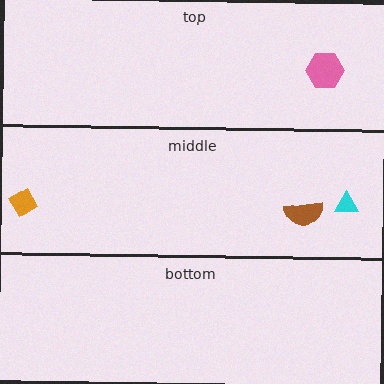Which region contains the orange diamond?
The middle region.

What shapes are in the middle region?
The orange diamond, the brown semicircle, the cyan triangle.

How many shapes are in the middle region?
3.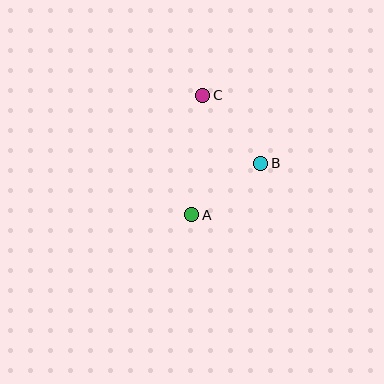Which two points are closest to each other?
Points A and B are closest to each other.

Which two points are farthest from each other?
Points A and C are farthest from each other.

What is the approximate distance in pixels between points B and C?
The distance between B and C is approximately 89 pixels.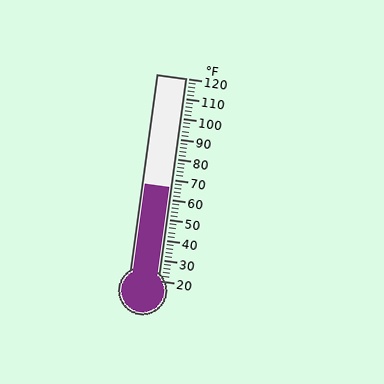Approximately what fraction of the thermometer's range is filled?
The thermometer is filled to approximately 45% of its range.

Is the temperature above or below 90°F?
The temperature is below 90°F.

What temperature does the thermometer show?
The thermometer shows approximately 66°F.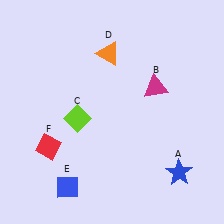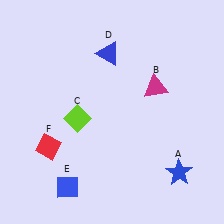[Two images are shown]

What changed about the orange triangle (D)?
In Image 1, D is orange. In Image 2, it changed to blue.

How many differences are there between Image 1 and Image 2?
There is 1 difference between the two images.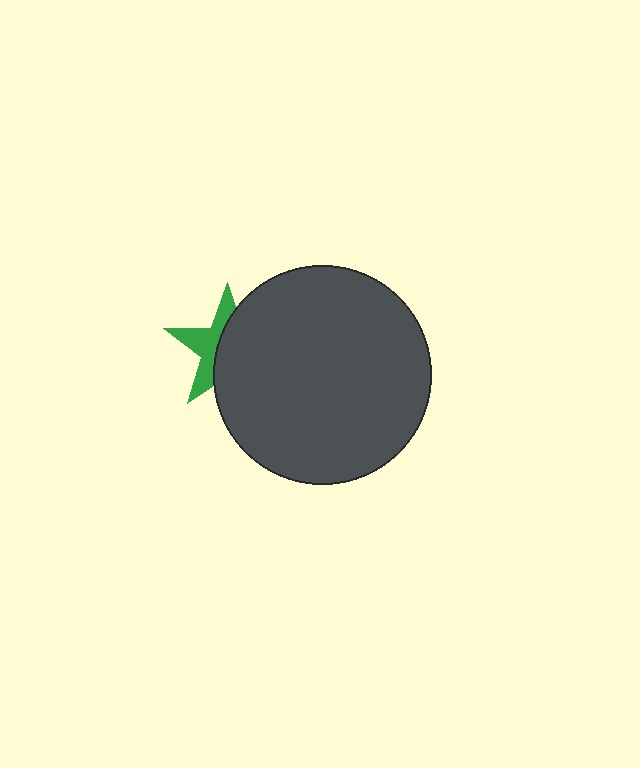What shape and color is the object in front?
The object in front is a dark gray circle.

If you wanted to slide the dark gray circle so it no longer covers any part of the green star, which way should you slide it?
Slide it right — that is the most direct way to separate the two shapes.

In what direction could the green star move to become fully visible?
The green star could move left. That would shift it out from behind the dark gray circle entirely.